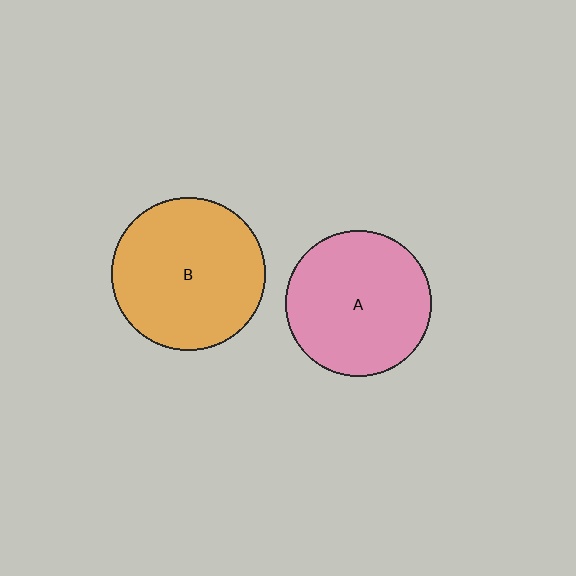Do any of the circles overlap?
No, none of the circles overlap.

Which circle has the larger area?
Circle B (orange).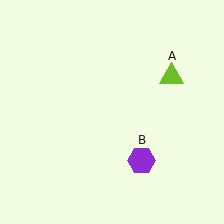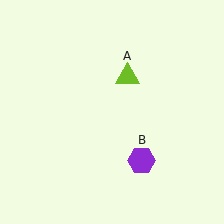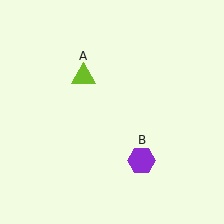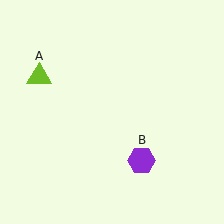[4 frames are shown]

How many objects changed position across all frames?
1 object changed position: lime triangle (object A).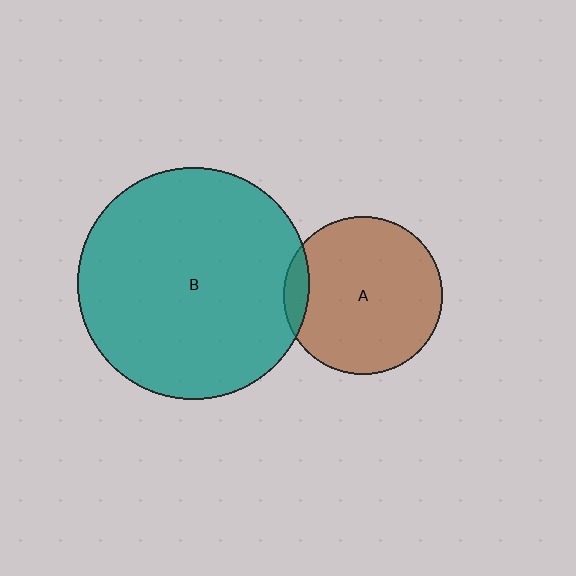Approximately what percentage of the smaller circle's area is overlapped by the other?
Approximately 10%.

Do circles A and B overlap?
Yes.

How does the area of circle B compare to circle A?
Approximately 2.1 times.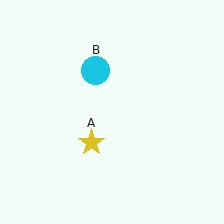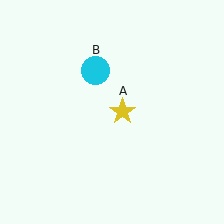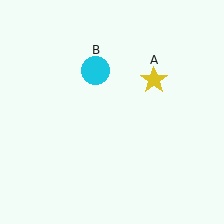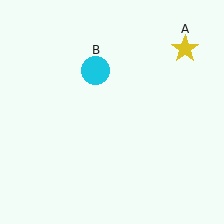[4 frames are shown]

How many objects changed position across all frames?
1 object changed position: yellow star (object A).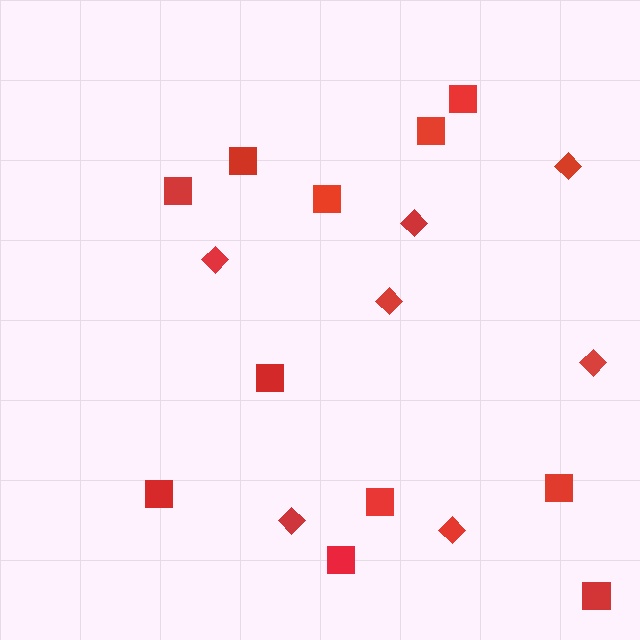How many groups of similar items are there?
There are 2 groups: one group of squares (11) and one group of diamonds (7).